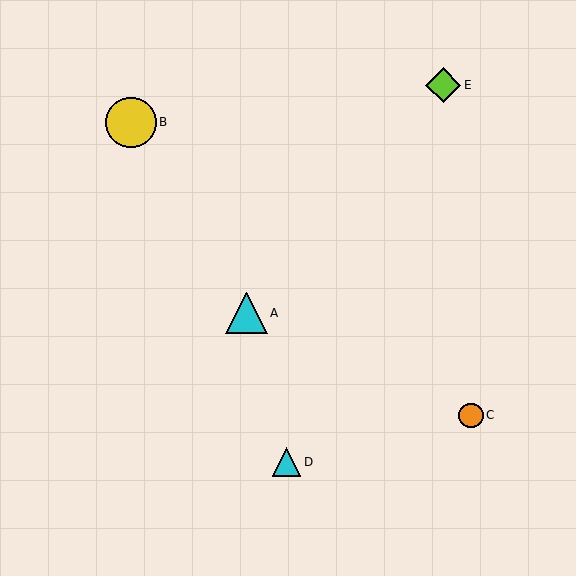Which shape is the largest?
The yellow circle (labeled B) is the largest.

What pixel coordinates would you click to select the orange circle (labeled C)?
Click at (471, 416) to select the orange circle C.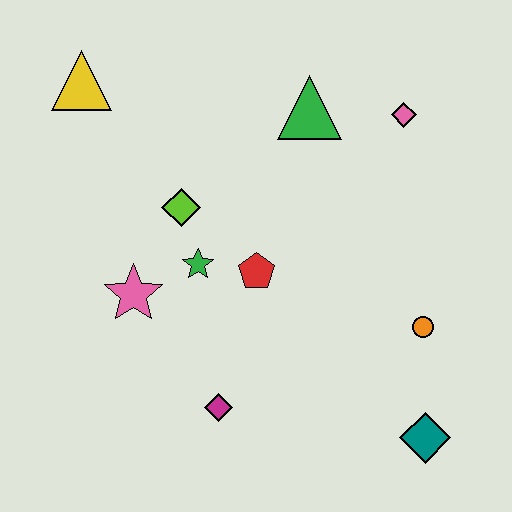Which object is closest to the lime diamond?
The green star is closest to the lime diamond.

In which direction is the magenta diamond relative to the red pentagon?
The magenta diamond is below the red pentagon.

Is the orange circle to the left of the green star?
No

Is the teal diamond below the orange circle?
Yes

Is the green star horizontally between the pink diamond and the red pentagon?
No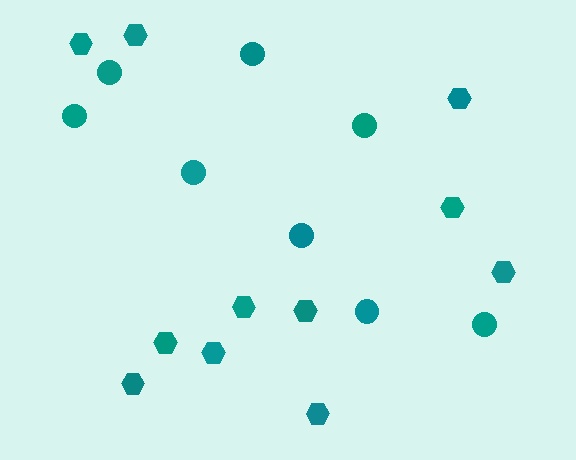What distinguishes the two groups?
There are 2 groups: one group of hexagons (11) and one group of circles (8).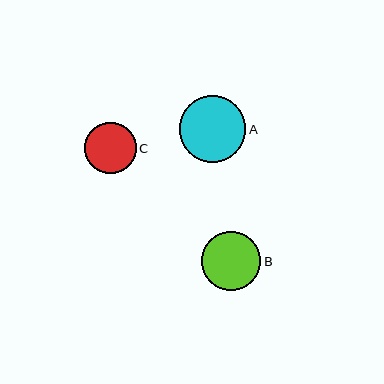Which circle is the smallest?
Circle C is the smallest with a size of approximately 52 pixels.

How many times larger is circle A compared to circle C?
Circle A is approximately 1.3 times the size of circle C.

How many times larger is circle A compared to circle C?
Circle A is approximately 1.3 times the size of circle C.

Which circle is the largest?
Circle A is the largest with a size of approximately 66 pixels.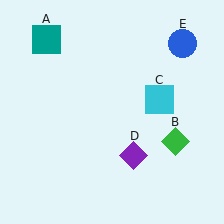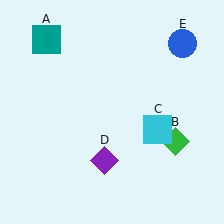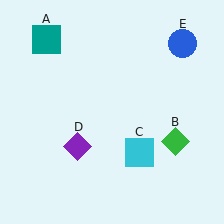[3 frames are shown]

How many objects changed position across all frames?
2 objects changed position: cyan square (object C), purple diamond (object D).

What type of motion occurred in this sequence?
The cyan square (object C), purple diamond (object D) rotated clockwise around the center of the scene.